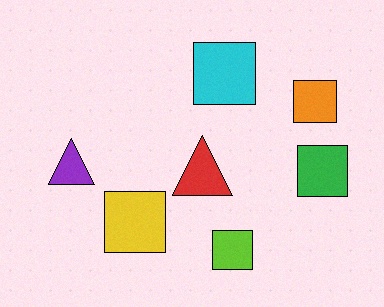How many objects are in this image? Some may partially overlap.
There are 7 objects.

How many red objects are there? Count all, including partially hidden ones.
There is 1 red object.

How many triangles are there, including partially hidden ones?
There are 2 triangles.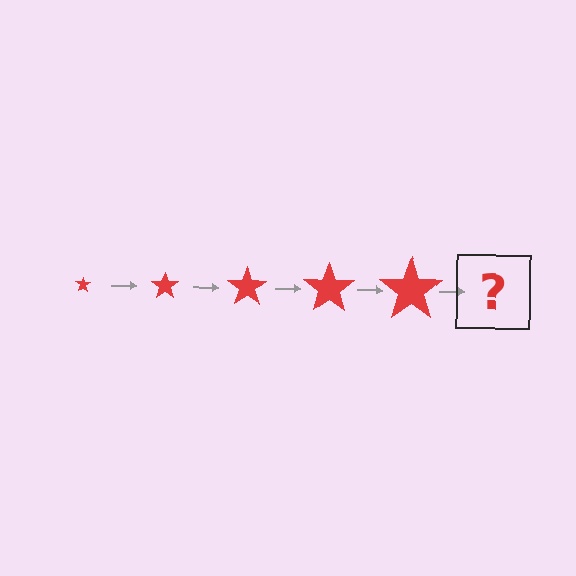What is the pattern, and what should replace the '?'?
The pattern is that the star gets progressively larger each step. The '?' should be a red star, larger than the previous one.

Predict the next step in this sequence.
The next step is a red star, larger than the previous one.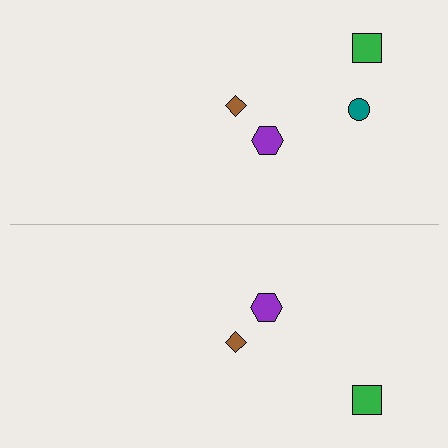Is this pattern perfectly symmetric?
No, the pattern is not perfectly symmetric. A teal circle is missing from the bottom side.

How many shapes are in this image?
There are 7 shapes in this image.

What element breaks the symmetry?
A teal circle is missing from the bottom side.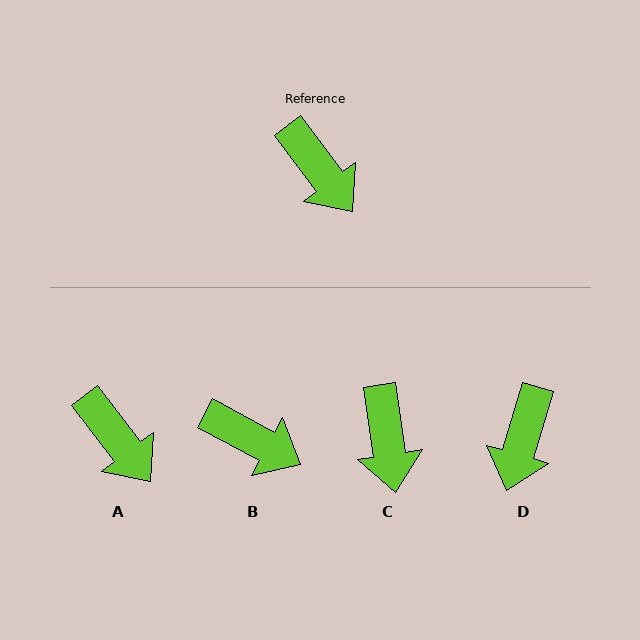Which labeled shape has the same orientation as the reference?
A.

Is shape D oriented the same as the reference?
No, it is off by about 54 degrees.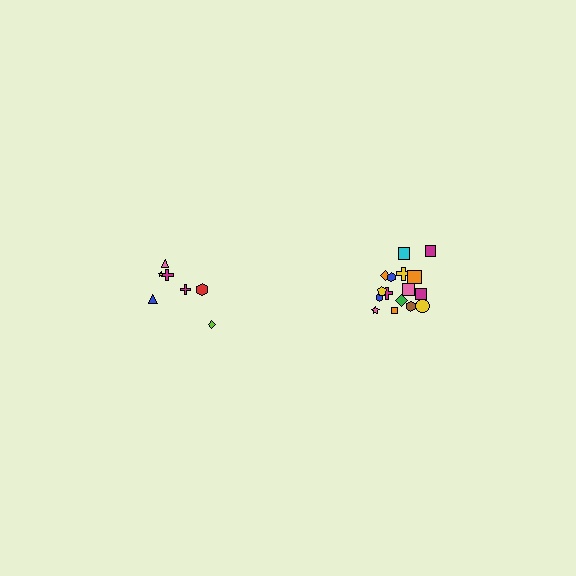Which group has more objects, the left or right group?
The right group.